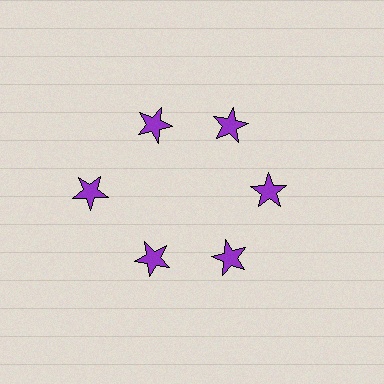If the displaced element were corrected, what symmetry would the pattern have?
It would have 6-fold rotational symmetry — the pattern would map onto itself every 60 degrees.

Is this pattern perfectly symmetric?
No. The 6 purple stars are arranged in a ring, but one element near the 9 o'clock position is pushed outward from the center, breaking the 6-fold rotational symmetry.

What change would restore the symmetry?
The symmetry would be restored by moving it inward, back onto the ring so that all 6 stars sit at equal angles and equal distance from the center.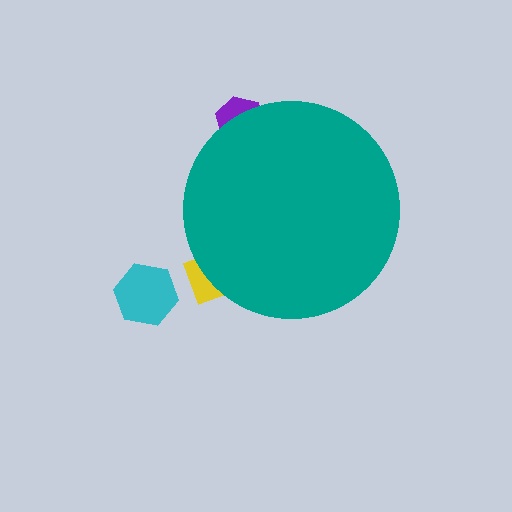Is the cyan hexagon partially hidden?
No, the cyan hexagon is fully visible.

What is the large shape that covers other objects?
A teal circle.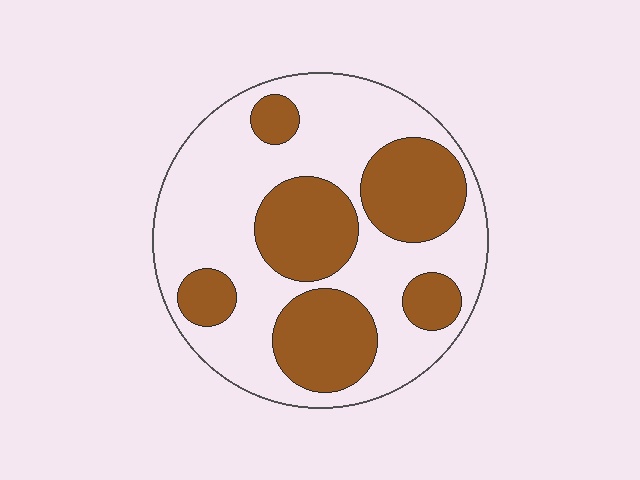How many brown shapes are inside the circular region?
6.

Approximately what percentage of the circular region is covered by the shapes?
Approximately 40%.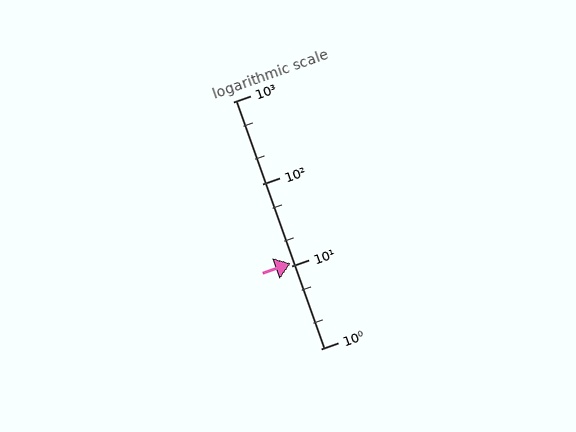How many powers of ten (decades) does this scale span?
The scale spans 3 decades, from 1 to 1000.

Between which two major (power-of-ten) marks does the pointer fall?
The pointer is between 10 and 100.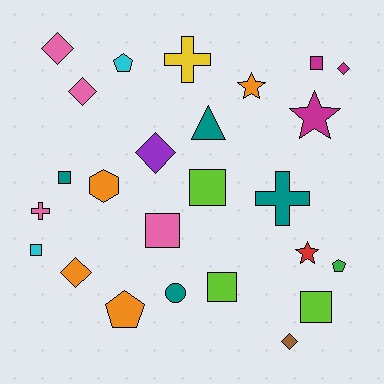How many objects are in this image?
There are 25 objects.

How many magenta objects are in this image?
There are 3 magenta objects.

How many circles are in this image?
There is 1 circle.